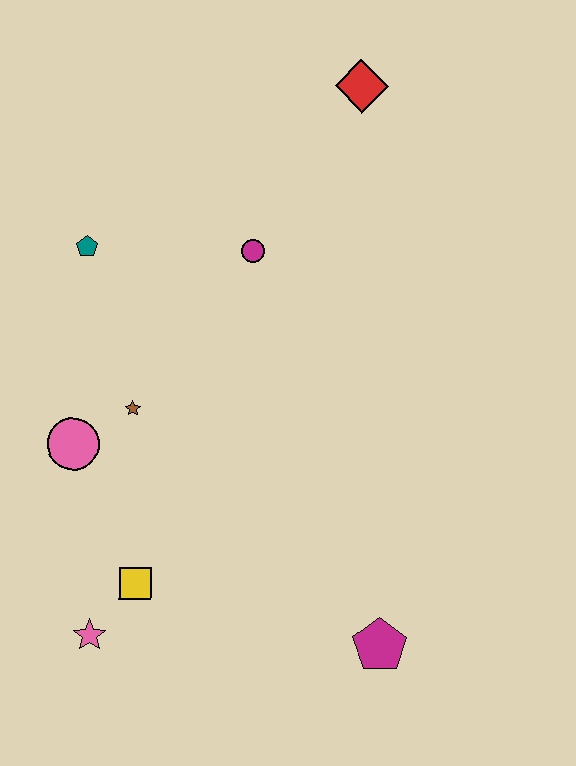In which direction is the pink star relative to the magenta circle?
The pink star is below the magenta circle.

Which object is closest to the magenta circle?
The teal pentagon is closest to the magenta circle.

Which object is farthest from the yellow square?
The red diamond is farthest from the yellow square.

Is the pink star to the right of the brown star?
No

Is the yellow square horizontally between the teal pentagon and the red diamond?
Yes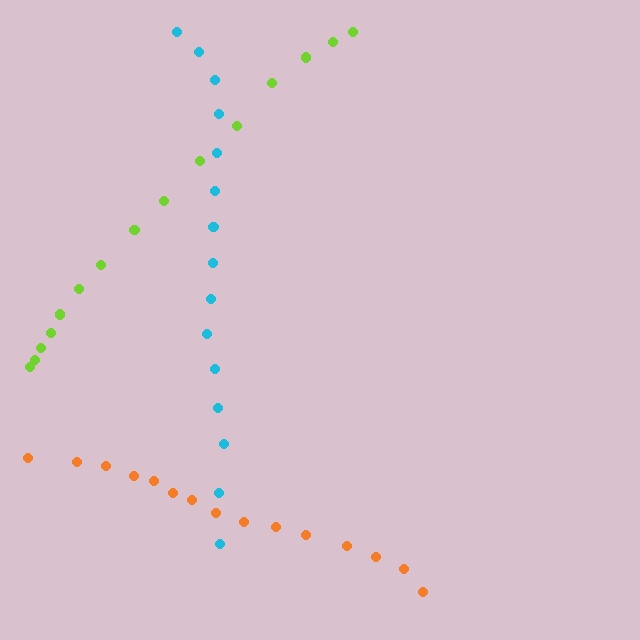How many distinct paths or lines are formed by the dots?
There are 3 distinct paths.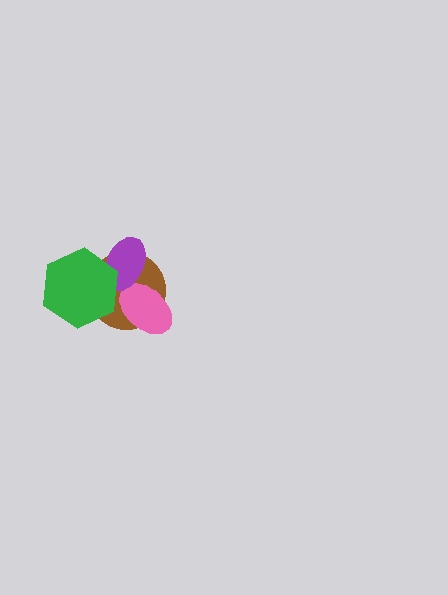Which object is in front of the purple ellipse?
The green hexagon is in front of the purple ellipse.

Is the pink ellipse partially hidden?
Yes, it is partially covered by another shape.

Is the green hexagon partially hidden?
No, no other shape covers it.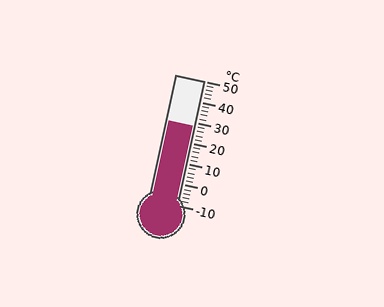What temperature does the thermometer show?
The thermometer shows approximately 28°C.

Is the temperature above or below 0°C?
The temperature is above 0°C.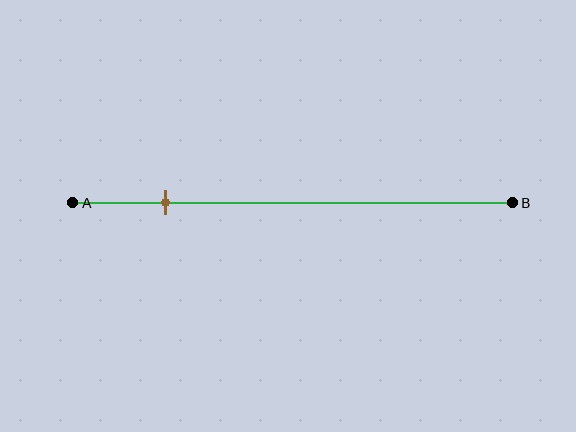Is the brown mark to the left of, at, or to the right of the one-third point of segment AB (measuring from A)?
The brown mark is to the left of the one-third point of segment AB.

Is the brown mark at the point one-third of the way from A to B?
No, the mark is at about 20% from A, not at the 33% one-third point.